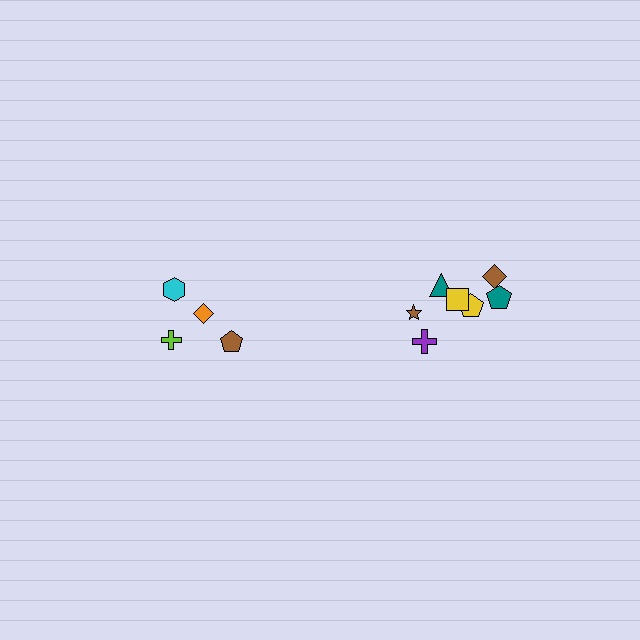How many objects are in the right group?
There are 7 objects.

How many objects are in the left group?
There are 4 objects.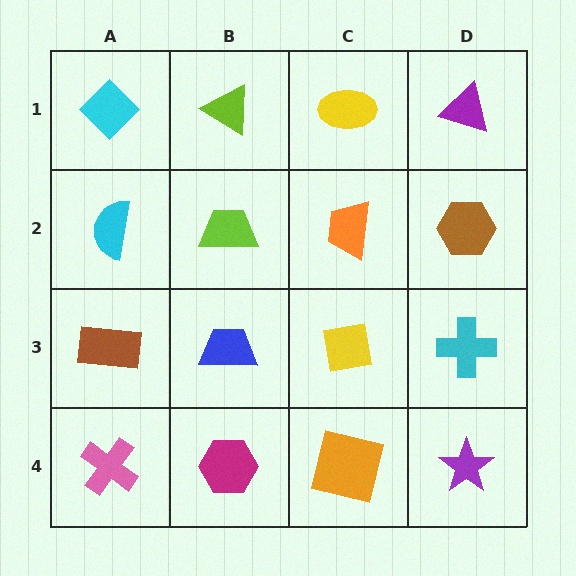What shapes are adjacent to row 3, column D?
A brown hexagon (row 2, column D), a purple star (row 4, column D), a yellow square (row 3, column C).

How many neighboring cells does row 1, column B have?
3.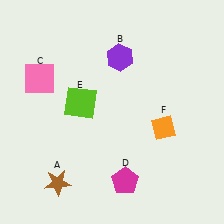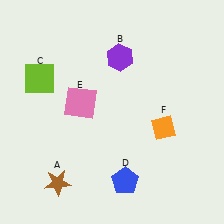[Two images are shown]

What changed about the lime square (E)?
In Image 1, E is lime. In Image 2, it changed to pink.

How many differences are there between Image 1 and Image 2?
There are 3 differences between the two images.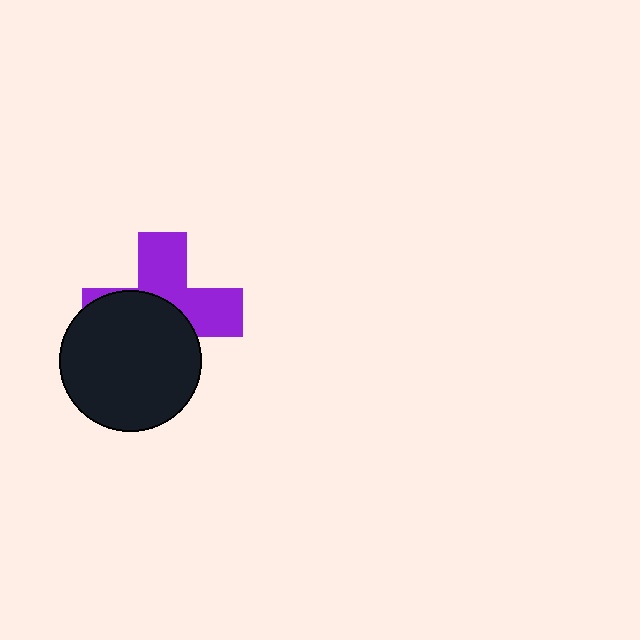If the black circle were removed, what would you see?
You would see the complete purple cross.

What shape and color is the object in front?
The object in front is a black circle.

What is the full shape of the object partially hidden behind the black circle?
The partially hidden object is a purple cross.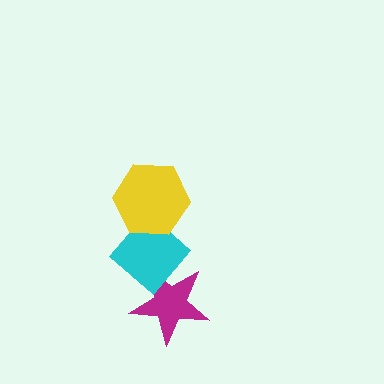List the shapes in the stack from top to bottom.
From top to bottom: the yellow hexagon, the cyan diamond, the magenta star.